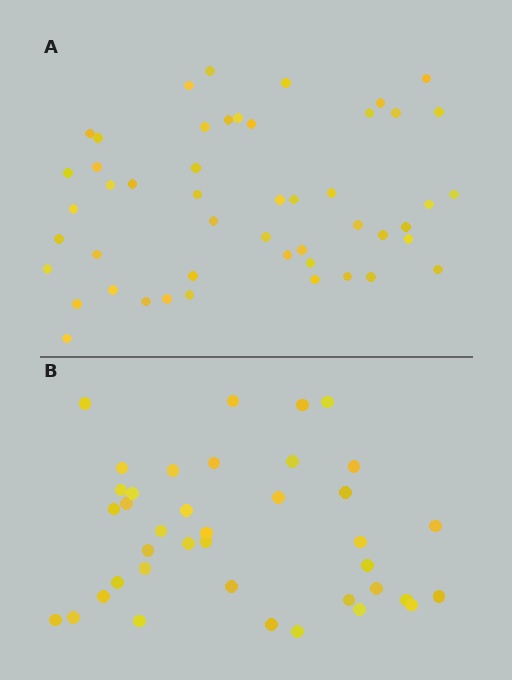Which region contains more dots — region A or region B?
Region A (the top region) has more dots.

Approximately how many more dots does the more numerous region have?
Region A has roughly 10 or so more dots than region B.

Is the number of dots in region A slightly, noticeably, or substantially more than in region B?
Region A has noticeably more, but not dramatically so. The ratio is roughly 1.3 to 1.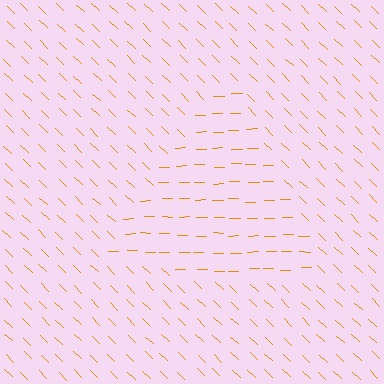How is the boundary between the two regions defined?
The boundary is defined purely by a change in line orientation (approximately 45 degrees difference). All lines are the same color and thickness.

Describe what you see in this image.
The image is filled with small orange line segments. A triangle region in the image has lines oriented differently from the surrounding lines, creating a visible texture boundary.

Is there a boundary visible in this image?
Yes, there is a texture boundary formed by a change in line orientation.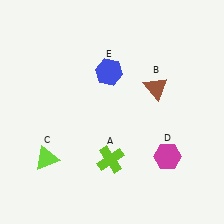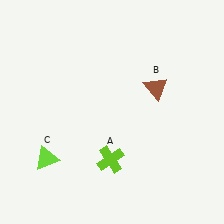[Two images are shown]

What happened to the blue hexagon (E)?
The blue hexagon (E) was removed in Image 2. It was in the top-left area of Image 1.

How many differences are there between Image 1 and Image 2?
There are 2 differences between the two images.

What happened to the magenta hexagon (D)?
The magenta hexagon (D) was removed in Image 2. It was in the bottom-right area of Image 1.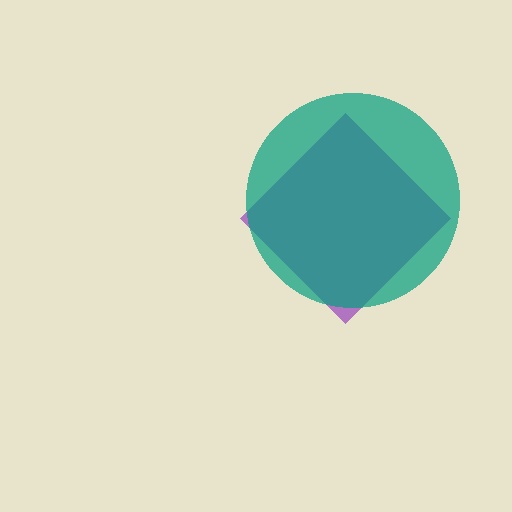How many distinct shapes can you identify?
There are 2 distinct shapes: a purple diamond, a teal circle.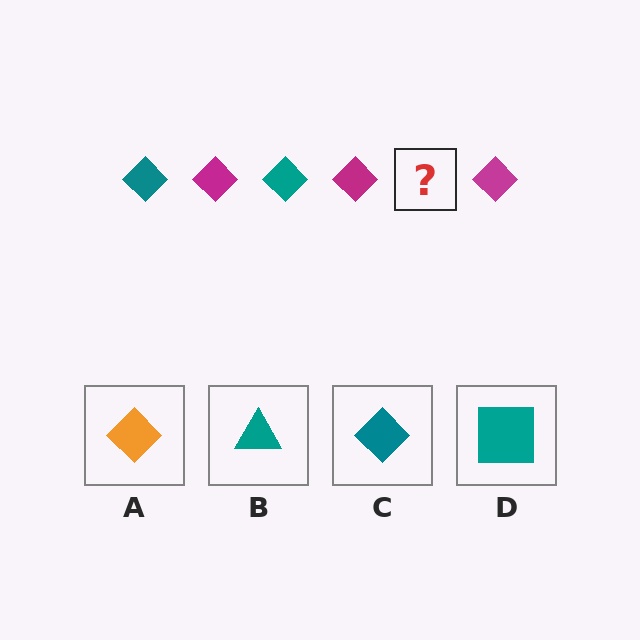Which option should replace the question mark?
Option C.